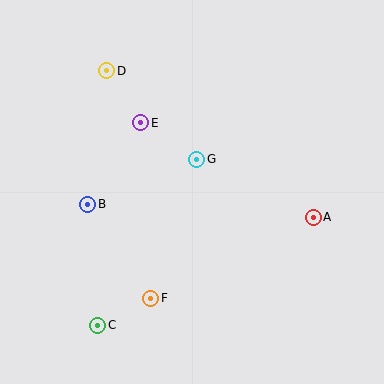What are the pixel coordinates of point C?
Point C is at (98, 325).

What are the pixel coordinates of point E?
Point E is at (141, 123).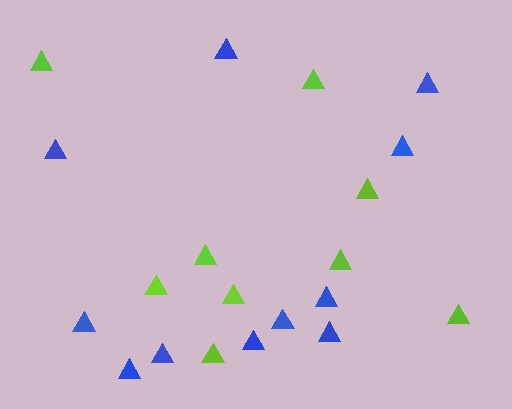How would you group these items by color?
There are 2 groups: one group of lime triangles (9) and one group of blue triangles (11).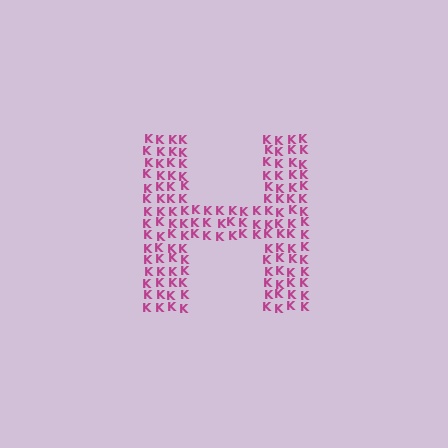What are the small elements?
The small elements are letter K's.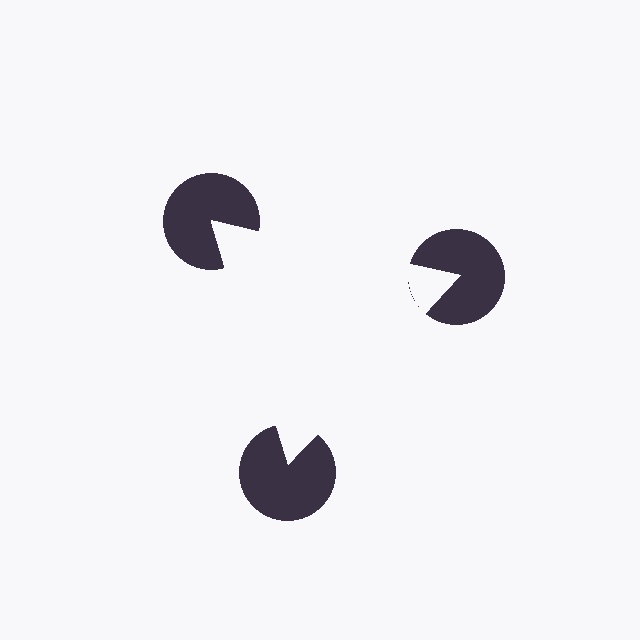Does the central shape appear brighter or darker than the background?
It typically appears slightly brighter than the background, even though no actual brightness change is drawn.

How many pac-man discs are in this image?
There are 3 — one at each vertex of the illusory triangle.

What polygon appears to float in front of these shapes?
An illusory triangle — its edges are inferred from the aligned wedge cuts in the pac-man discs, not physically drawn.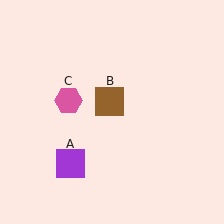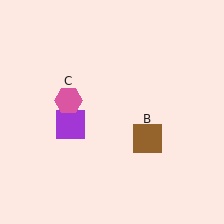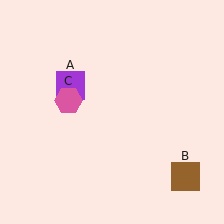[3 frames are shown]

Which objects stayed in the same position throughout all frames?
Pink hexagon (object C) remained stationary.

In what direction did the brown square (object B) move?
The brown square (object B) moved down and to the right.